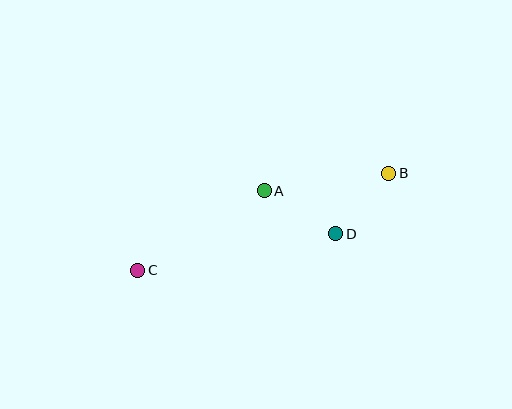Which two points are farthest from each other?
Points B and C are farthest from each other.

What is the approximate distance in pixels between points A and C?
The distance between A and C is approximately 149 pixels.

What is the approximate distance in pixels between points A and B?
The distance between A and B is approximately 126 pixels.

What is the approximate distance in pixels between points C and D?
The distance between C and D is approximately 201 pixels.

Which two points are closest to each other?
Points B and D are closest to each other.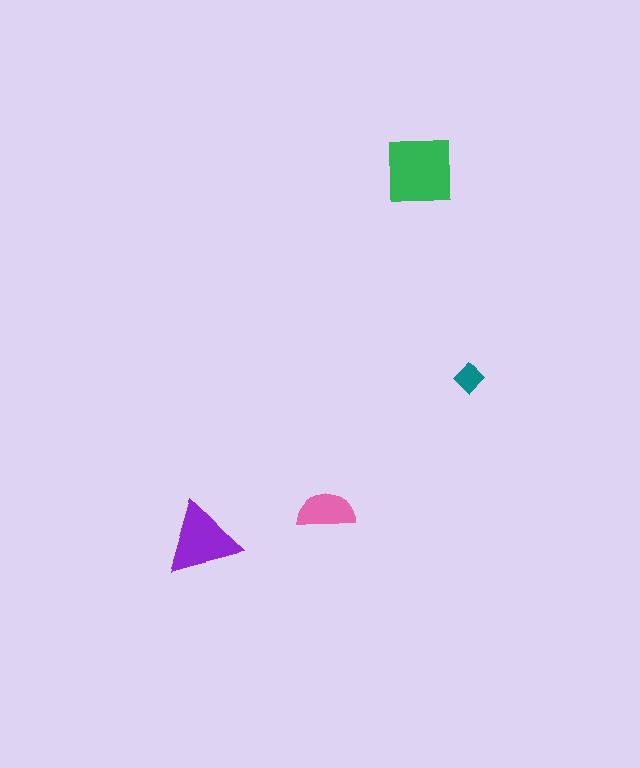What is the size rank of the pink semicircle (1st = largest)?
3rd.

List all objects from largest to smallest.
The green square, the purple triangle, the pink semicircle, the teal diamond.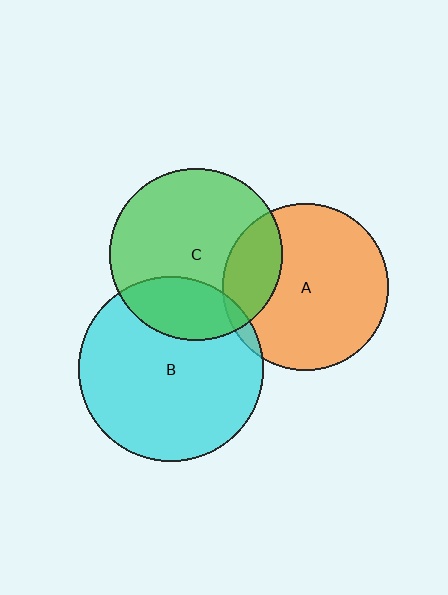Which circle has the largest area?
Circle B (cyan).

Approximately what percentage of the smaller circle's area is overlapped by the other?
Approximately 20%.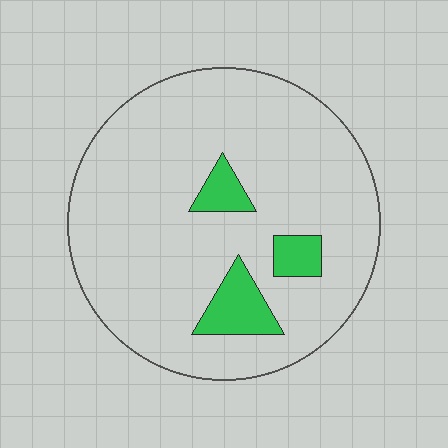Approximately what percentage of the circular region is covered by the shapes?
Approximately 10%.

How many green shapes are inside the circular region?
3.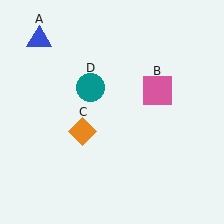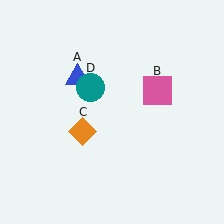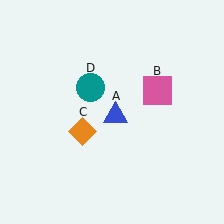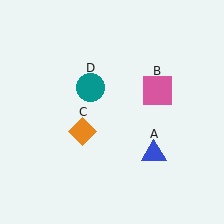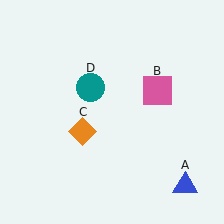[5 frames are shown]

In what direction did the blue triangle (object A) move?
The blue triangle (object A) moved down and to the right.